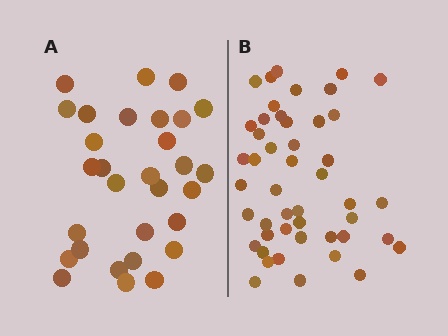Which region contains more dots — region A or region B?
Region B (the right region) has more dots.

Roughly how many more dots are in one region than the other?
Region B has approximately 15 more dots than region A.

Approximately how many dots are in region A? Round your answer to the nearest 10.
About 30 dots.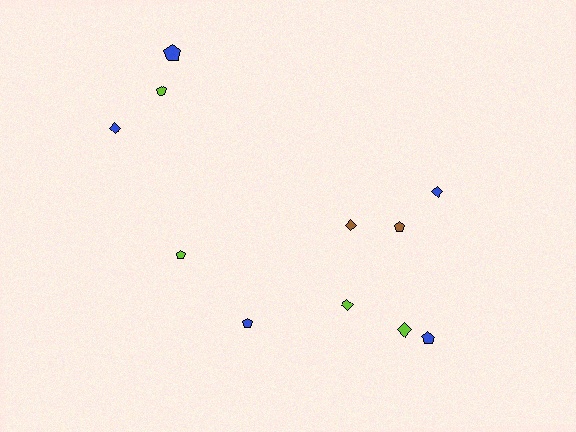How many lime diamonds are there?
There are 2 lime diamonds.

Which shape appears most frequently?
Pentagon, with 6 objects.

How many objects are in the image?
There are 11 objects.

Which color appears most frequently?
Blue, with 5 objects.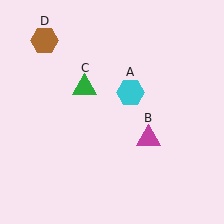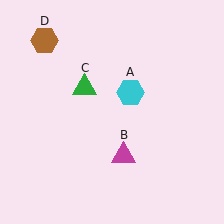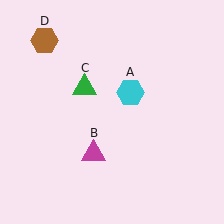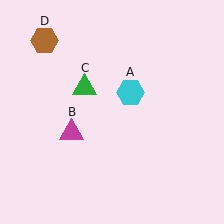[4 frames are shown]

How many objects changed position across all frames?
1 object changed position: magenta triangle (object B).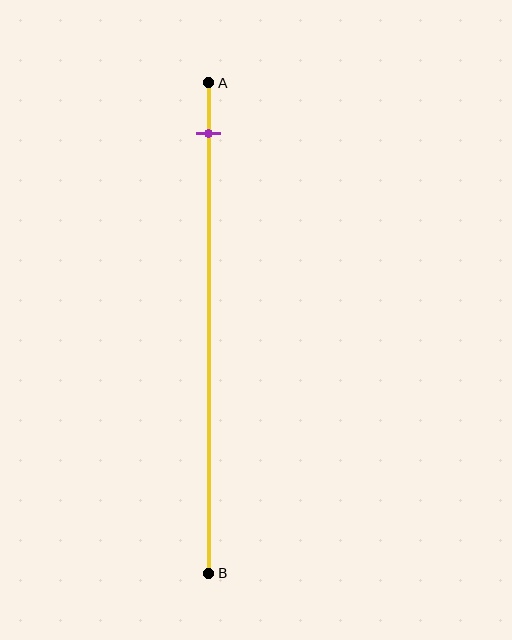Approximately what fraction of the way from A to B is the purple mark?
The purple mark is approximately 10% of the way from A to B.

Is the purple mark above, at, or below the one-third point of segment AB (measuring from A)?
The purple mark is above the one-third point of segment AB.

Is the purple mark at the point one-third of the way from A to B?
No, the mark is at about 10% from A, not at the 33% one-third point.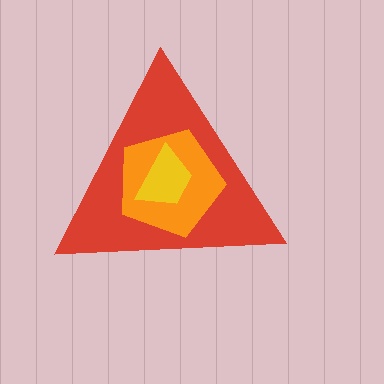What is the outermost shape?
The red triangle.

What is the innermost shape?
The yellow trapezoid.